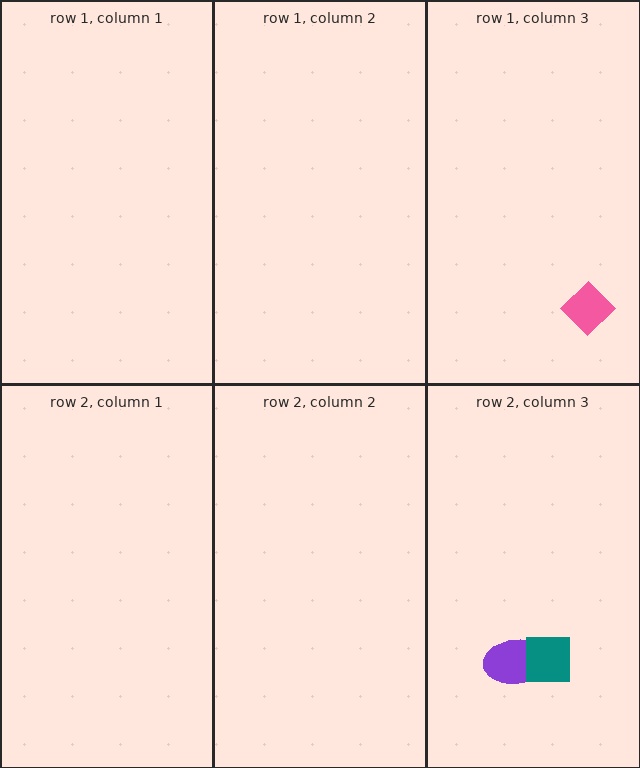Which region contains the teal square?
The row 2, column 3 region.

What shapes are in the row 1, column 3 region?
The pink diamond.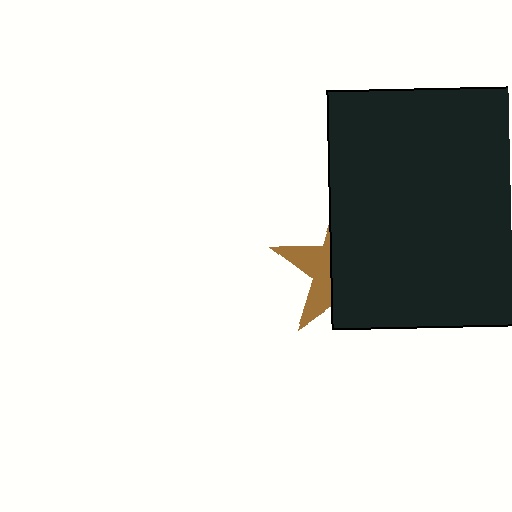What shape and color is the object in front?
The object in front is a black rectangle.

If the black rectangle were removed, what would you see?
You would see the complete brown star.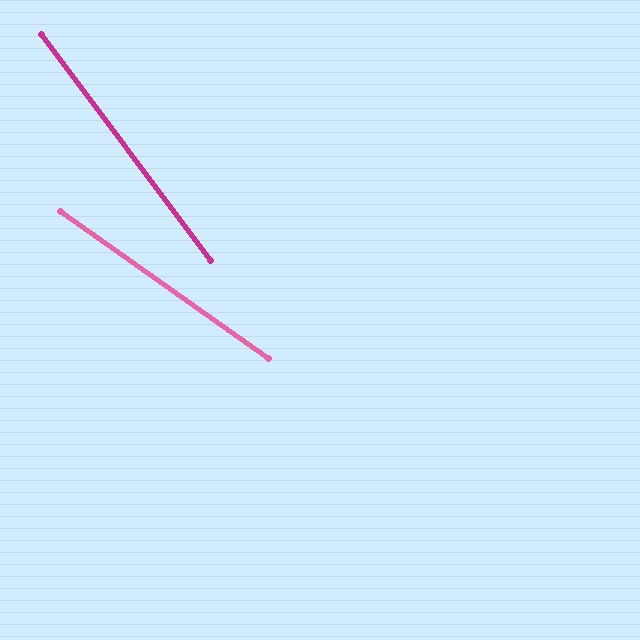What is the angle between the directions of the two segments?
Approximately 18 degrees.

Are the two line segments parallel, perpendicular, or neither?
Neither parallel nor perpendicular — they differ by about 18°.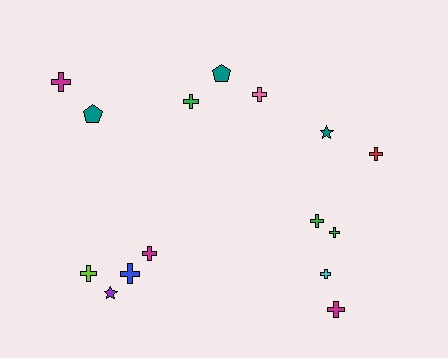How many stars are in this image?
There are 2 stars.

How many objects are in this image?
There are 15 objects.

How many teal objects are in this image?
There are 3 teal objects.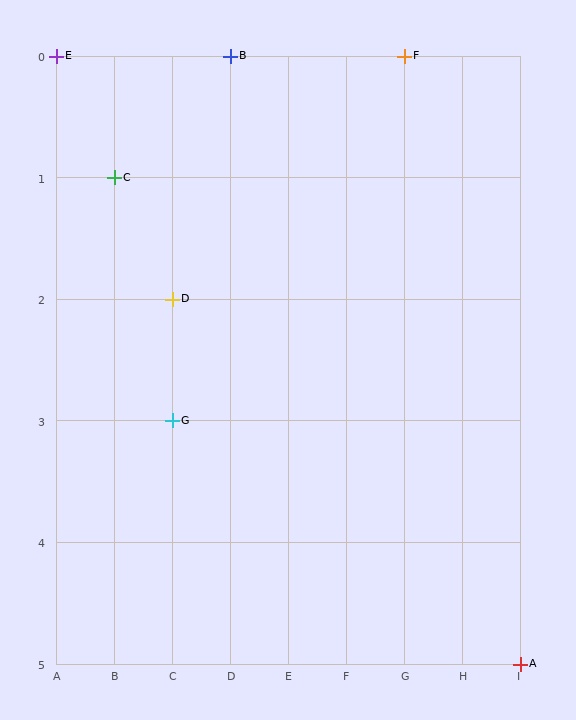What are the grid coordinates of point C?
Point C is at grid coordinates (B, 1).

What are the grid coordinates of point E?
Point E is at grid coordinates (A, 0).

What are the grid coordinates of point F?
Point F is at grid coordinates (G, 0).